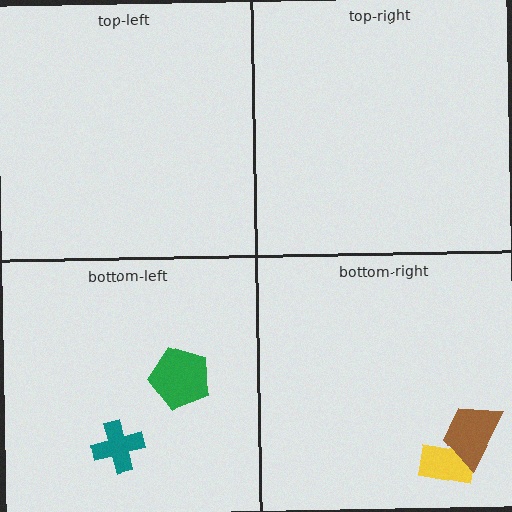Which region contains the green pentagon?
The bottom-left region.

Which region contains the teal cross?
The bottom-left region.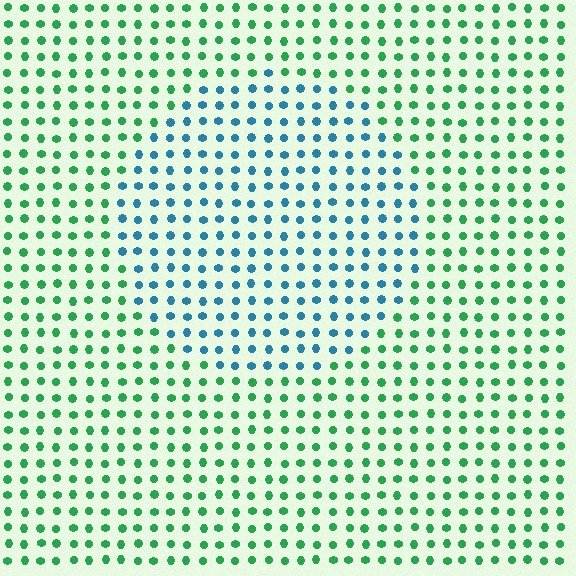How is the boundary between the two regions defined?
The boundary is defined purely by a slight shift in hue (about 58 degrees). Spacing, size, and orientation are identical on both sides.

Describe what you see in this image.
The image is filled with small green elements in a uniform arrangement. A circle-shaped region is visible where the elements are tinted to a slightly different hue, forming a subtle color boundary.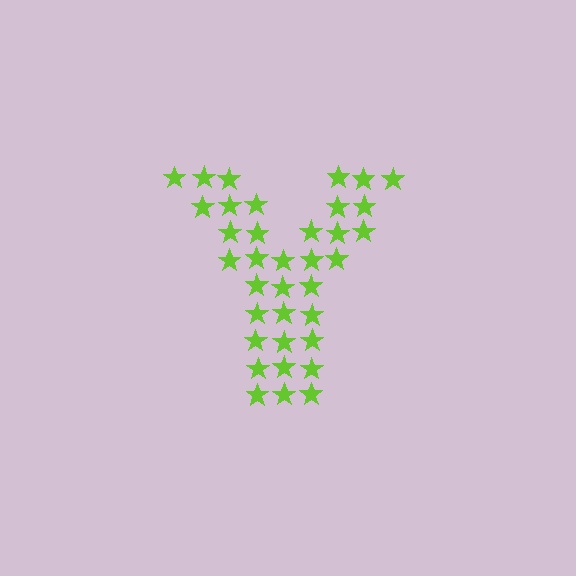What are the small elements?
The small elements are stars.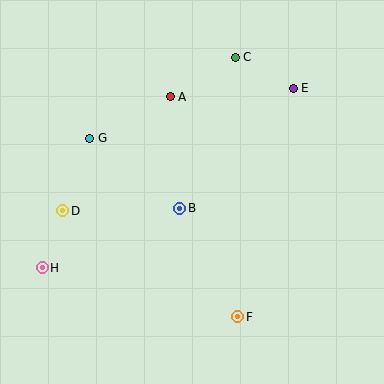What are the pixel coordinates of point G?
Point G is at (90, 138).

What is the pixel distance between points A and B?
The distance between A and B is 112 pixels.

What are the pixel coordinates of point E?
Point E is at (293, 88).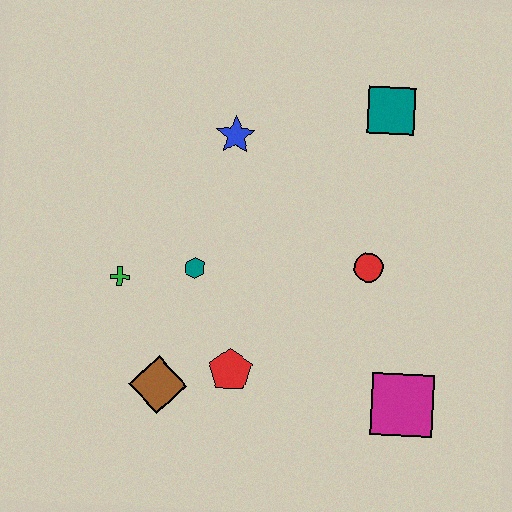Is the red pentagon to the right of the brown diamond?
Yes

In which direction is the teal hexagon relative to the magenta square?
The teal hexagon is to the left of the magenta square.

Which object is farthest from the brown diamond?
The teal square is farthest from the brown diamond.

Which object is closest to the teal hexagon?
The green cross is closest to the teal hexagon.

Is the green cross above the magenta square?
Yes